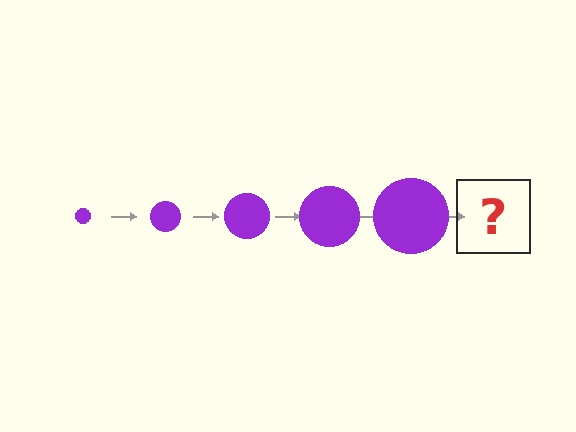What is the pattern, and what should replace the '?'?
The pattern is that the circle gets progressively larger each step. The '?' should be a purple circle, larger than the previous one.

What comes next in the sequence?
The next element should be a purple circle, larger than the previous one.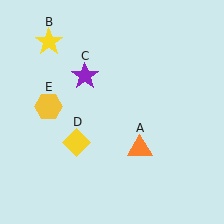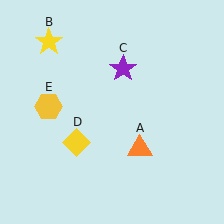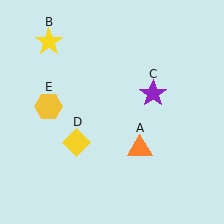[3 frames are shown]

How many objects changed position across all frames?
1 object changed position: purple star (object C).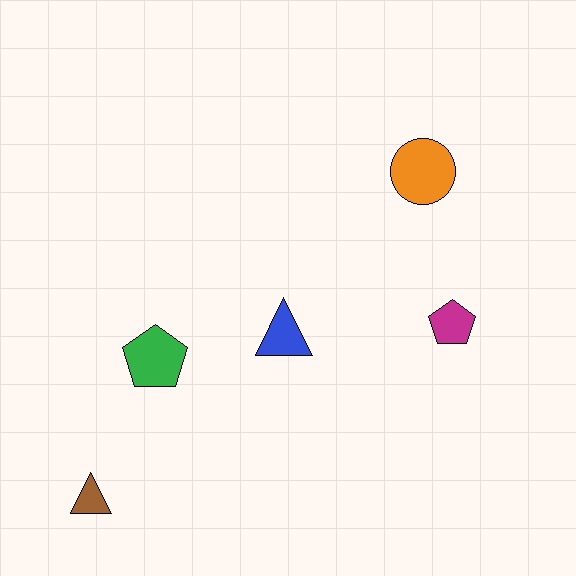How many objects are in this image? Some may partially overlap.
There are 5 objects.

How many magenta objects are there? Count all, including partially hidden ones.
There is 1 magenta object.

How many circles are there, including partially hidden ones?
There is 1 circle.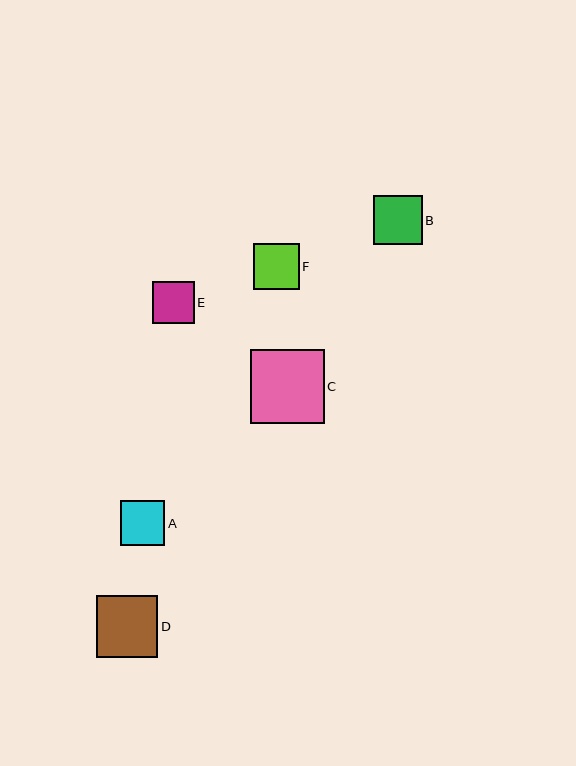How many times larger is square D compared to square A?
Square D is approximately 1.4 times the size of square A.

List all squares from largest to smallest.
From largest to smallest: C, D, B, F, A, E.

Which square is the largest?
Square C is the largest with a size of approximately 74 pixels.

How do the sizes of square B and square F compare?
Square B and square F are approximately the same size.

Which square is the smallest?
Square E is the smallest with a size of approximately 41 pixels.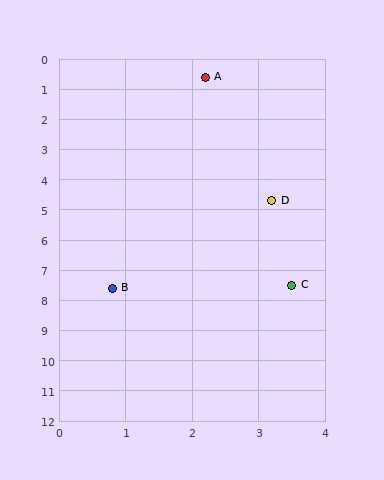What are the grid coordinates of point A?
Point A is at approximately (2.2, 0.6).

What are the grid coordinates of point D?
Point D is at approximately (3.2, 4.7).